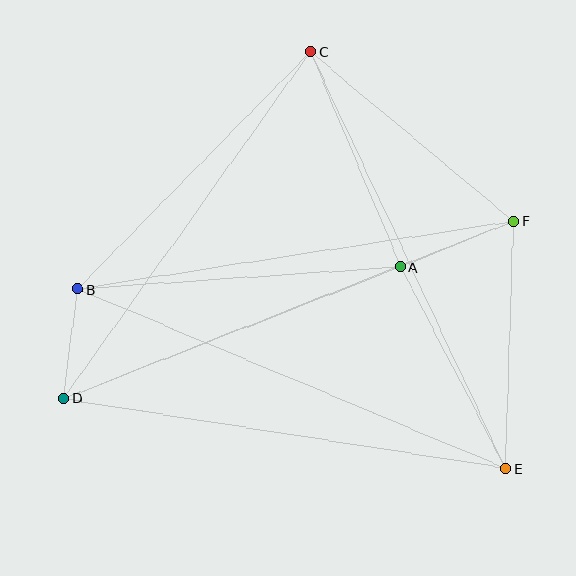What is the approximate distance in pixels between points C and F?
The distance between C and F is approximately 264 pixels.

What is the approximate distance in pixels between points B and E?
The distance between B and E is approximately 464 pixels.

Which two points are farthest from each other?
Points D and F are farthest from each other.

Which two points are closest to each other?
Points B and D are closest to each other.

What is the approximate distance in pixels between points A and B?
The distance between A and B is approximately 324 pixels.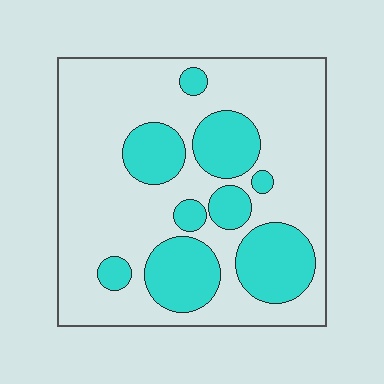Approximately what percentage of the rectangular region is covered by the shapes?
Approximately 30%.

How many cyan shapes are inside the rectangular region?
9.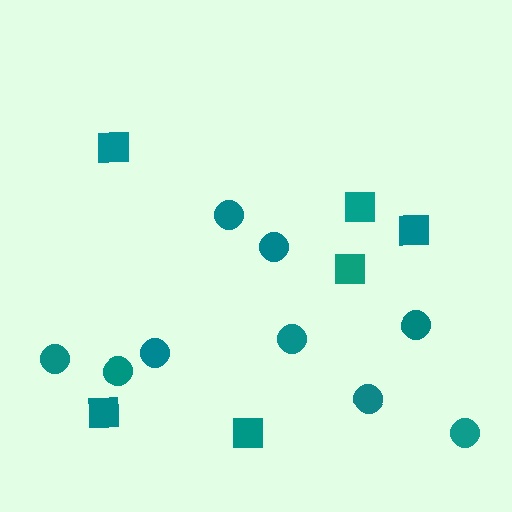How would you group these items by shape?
There are 2 groups: one group of circles (9) and one group of squares (6).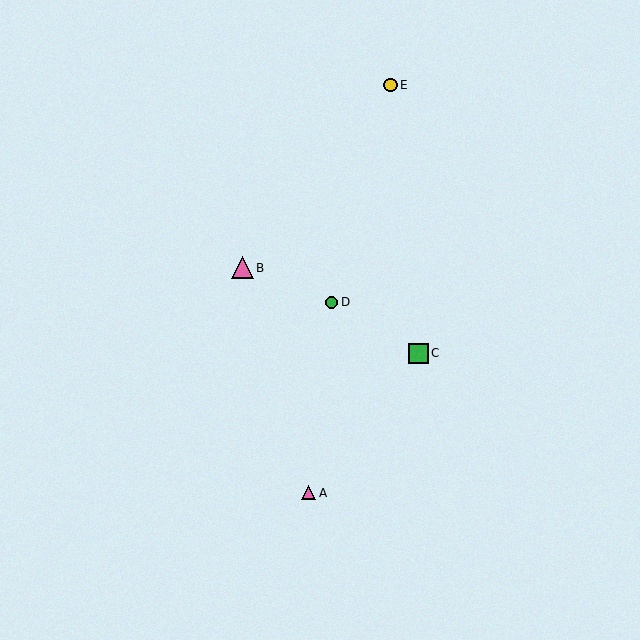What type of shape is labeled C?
Shape C is a green square.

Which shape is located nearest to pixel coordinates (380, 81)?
The yellow circle (labeled E) at (390, 85) is nearest to that location.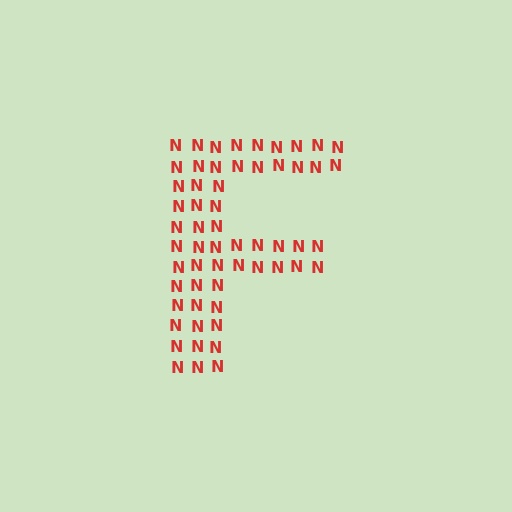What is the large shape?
The large shape is the letter F.